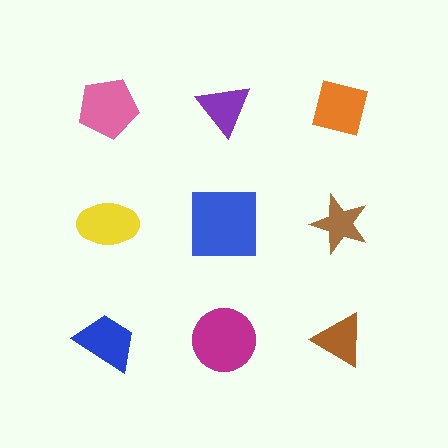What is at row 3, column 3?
A brown triangle.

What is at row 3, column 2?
A magenta circle.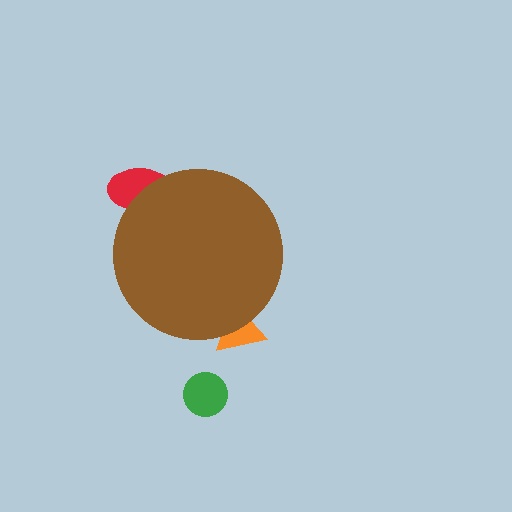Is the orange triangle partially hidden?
Yes, the orange triangle is partially hidden behind the brown circle.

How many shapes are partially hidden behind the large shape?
2 shapes are partially hidden.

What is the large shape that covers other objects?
A brown circle.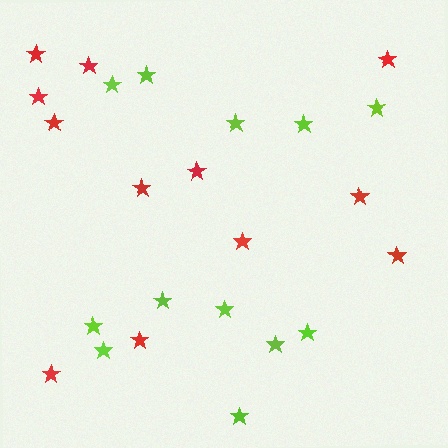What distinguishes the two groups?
There are 2 groups: one group of lime stars (12) and one group of red stars (12).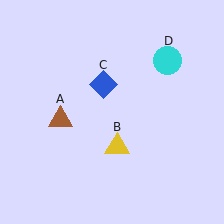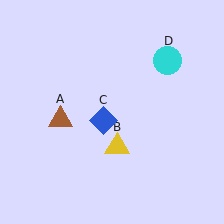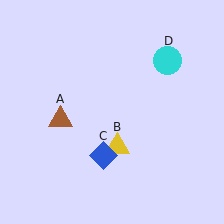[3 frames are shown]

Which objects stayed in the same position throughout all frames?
Brown triangle (object A) and yellow triangle (object B) and cyan circle (object D) remained stationary.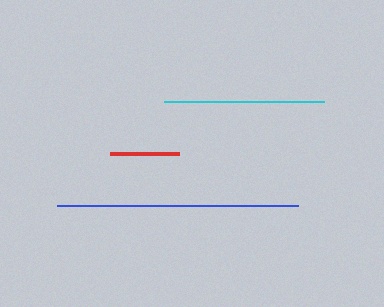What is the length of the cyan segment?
The cyan segment is approximately 160 pixels long.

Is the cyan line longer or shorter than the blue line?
The blue line is longer than the cyan line.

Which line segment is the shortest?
The red line is the shortest at approximately 69 pixels.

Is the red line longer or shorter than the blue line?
The blue line is longer than the red line.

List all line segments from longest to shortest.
From longest to shortest: blue, cyan, red.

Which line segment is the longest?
The blue line is the longest at approximately 241 pixels.